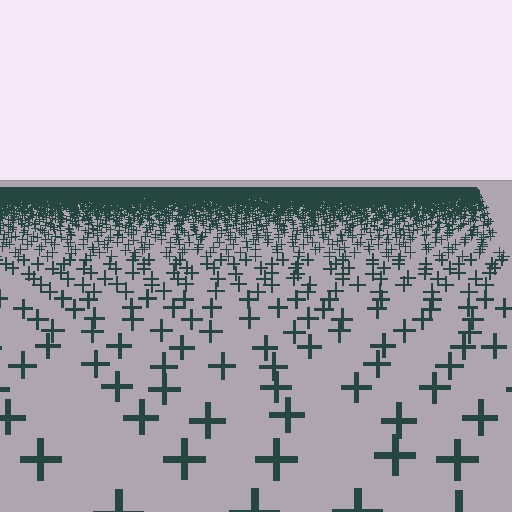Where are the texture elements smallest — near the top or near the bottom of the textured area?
Near the top.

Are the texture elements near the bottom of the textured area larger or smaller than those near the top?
Larger. Near the bottom, elements are closer to the viewer and appear at a bigger on-screen size.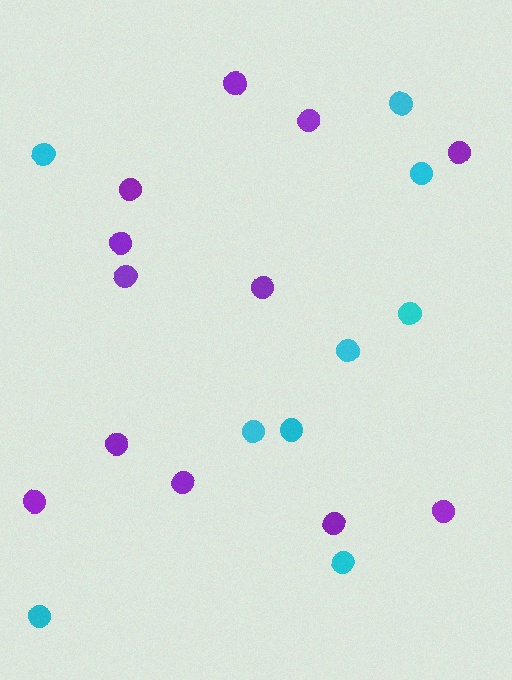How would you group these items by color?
There are 2 groups: one group of purple circles (12) and one group of cyan circles (9).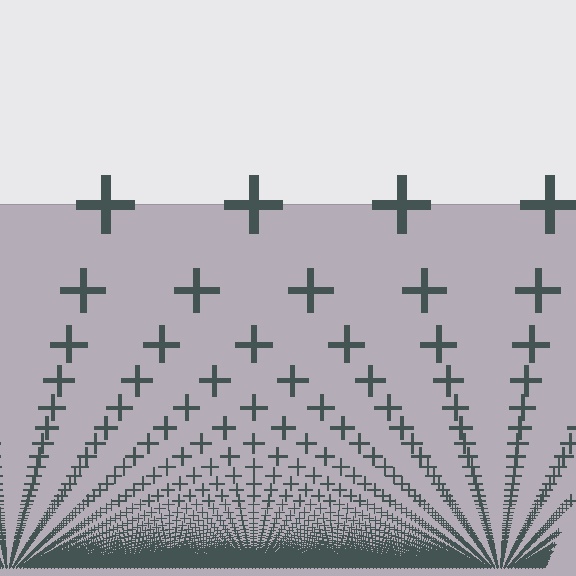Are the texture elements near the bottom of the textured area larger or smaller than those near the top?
Smaller. The gradient is inverted — elements near the bottom are smaller and denser.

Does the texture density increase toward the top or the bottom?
Density increases toward the bottom.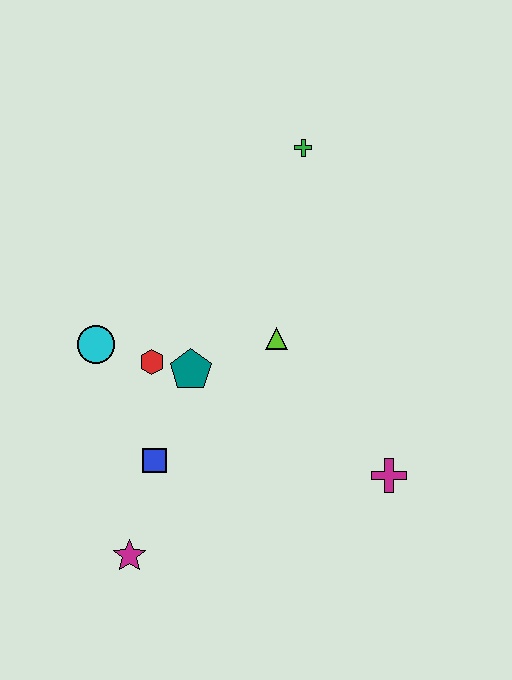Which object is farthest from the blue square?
The green cross is farthest from the blue square.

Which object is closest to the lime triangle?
The teal pentagon is closest to the lime triangle.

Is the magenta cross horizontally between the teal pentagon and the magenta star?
No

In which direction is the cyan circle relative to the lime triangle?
The cyan circle is to the left of the lime triangle.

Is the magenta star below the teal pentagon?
Yes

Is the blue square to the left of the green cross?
Yes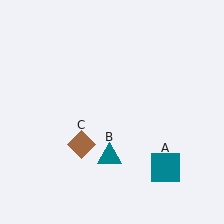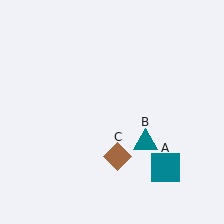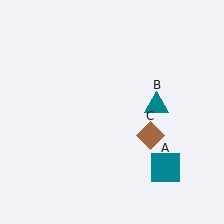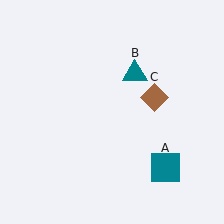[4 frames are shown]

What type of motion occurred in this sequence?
The teal triangle (object B), brown diamond (object C) rotated counterclockwise around the center of the scene.